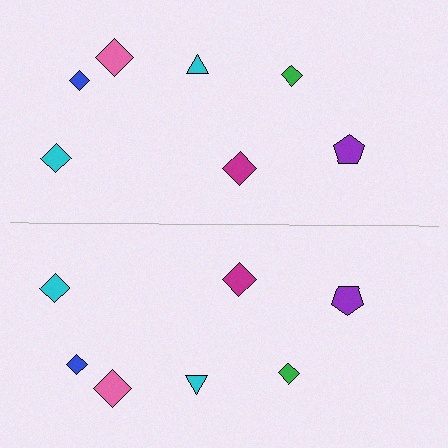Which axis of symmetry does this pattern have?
The pattern has a horizontal axis of symmetry running through the center of the image.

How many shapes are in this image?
There are 14 shapes in this image.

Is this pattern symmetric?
Yes, this pattern has bilateral (reflection) symmetry.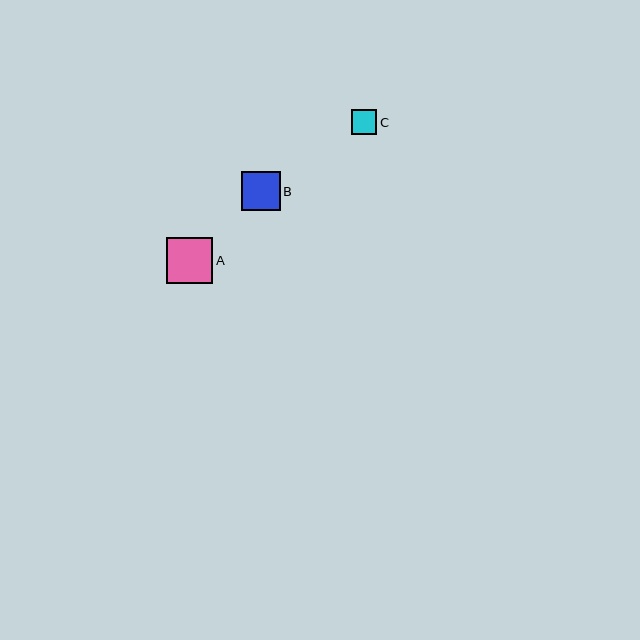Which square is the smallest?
Square C is the smallest with a size of approximately 25 pixels.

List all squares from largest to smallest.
From largest to smallest: A, B, C.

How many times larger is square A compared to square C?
Square A is approximately 1.8 times the size of square C.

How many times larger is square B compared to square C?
Square B is approximately 1.6 times the size of square C.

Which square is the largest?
Square A is the largest with a size of approximately 46 pixels.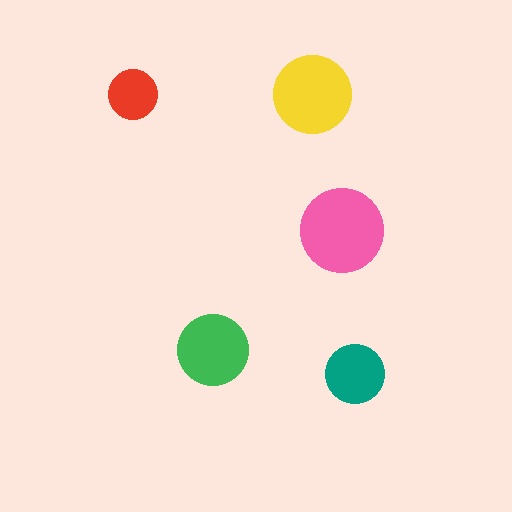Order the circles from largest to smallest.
the pink one, the yellow one, the green one, the teal one, the red one.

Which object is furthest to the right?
The teal circle is rightmost.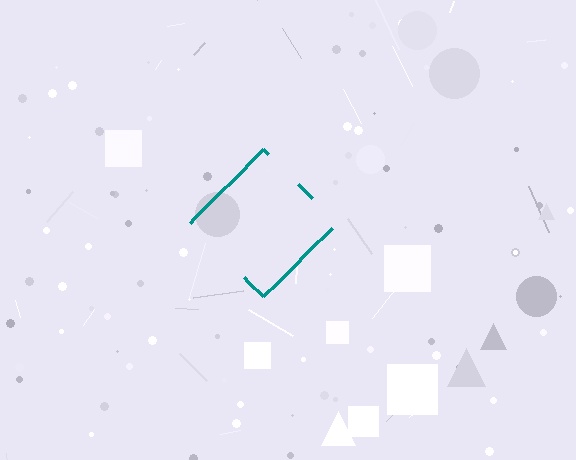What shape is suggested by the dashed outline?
The dashed outline suggests a diamond.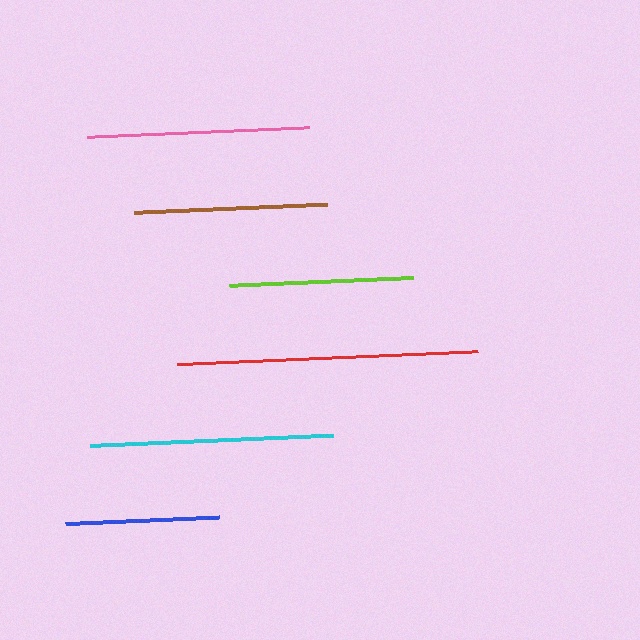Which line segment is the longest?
The red line is the longest at approximately 301 pixels.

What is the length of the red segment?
The red segment is approximately 301 pixels long.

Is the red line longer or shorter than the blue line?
The red line is longer than the blue line.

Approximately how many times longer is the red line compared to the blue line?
The red line is approximately 2.0 times the length of the blue line.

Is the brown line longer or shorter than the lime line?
The brown line is longer than the lime line.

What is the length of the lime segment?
The lime segment is approximately 184 pixels long.